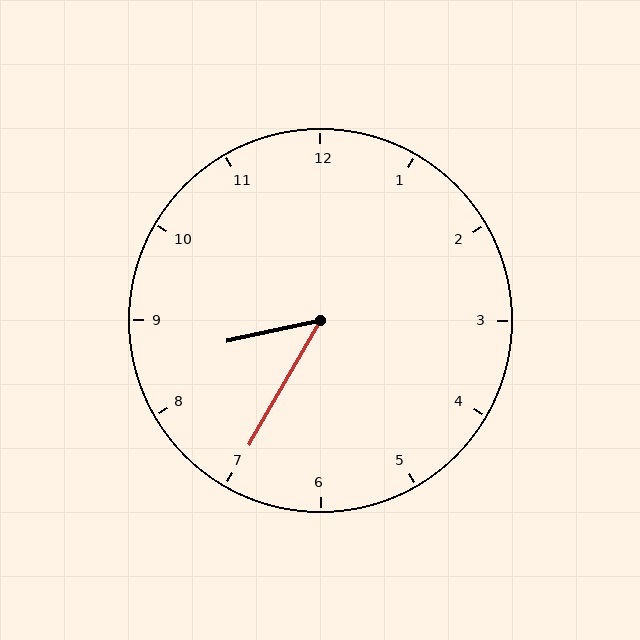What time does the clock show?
8:35.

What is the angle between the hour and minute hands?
Approximately 48 degrees.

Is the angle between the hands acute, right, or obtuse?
It is acute.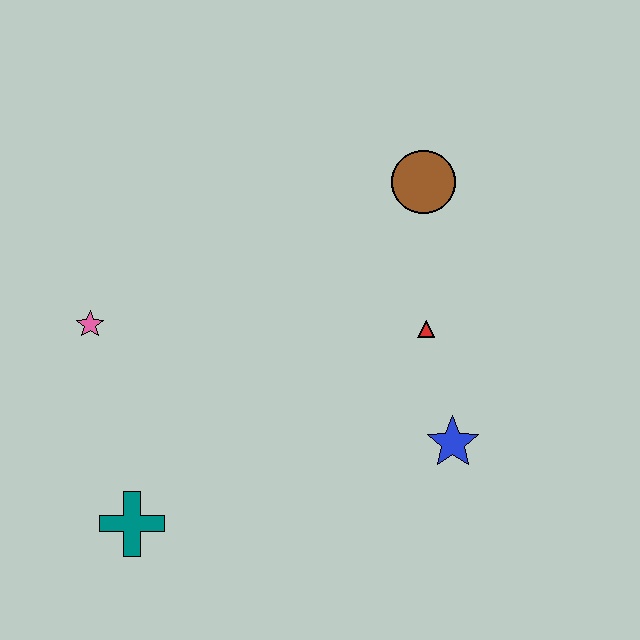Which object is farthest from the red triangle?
The teal cross is farthest from the red triangle.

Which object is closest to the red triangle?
The blue star is closest to the red triangle.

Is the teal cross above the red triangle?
No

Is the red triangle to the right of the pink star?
Yes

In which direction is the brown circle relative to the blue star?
The brown circle is above the blue star.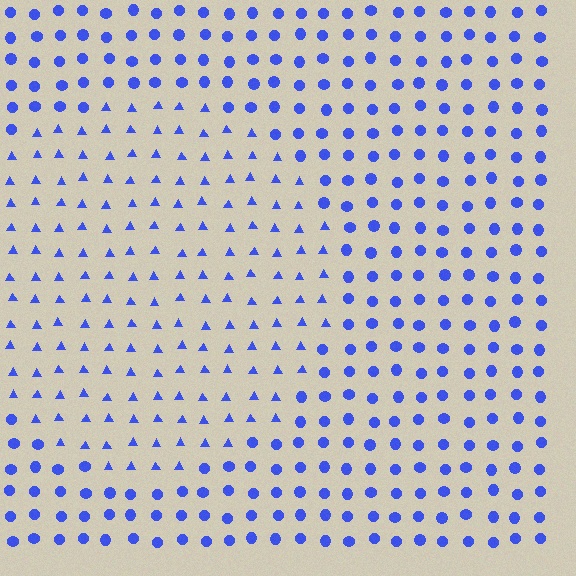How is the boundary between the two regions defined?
The boundary is defined by a change in element shape: triangles inside vs. circles outside. All elements share the same color and spacing.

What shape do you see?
I see a circle.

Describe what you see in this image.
The image is filled with small blue elements arranged in a uniform grid. A circle-shaped region contains triangles, while the surrounding area contains circles. The boundary is defined purely by the change in element shape.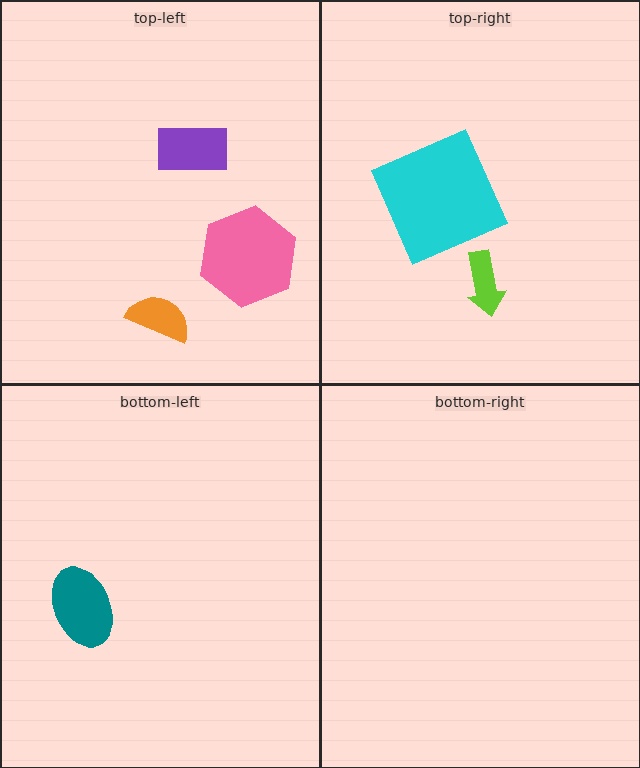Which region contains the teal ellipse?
The bottom-left region.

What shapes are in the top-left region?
The purple rectangle, the orange semicircle, the pink hexagon.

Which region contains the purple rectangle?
The top-left region.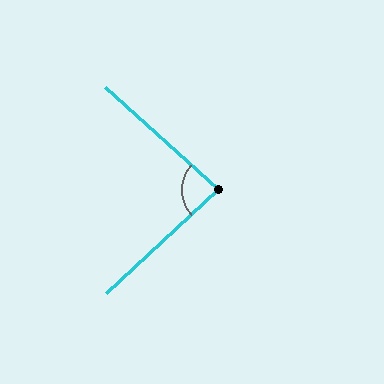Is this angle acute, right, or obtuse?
It is acute.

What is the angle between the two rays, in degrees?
Approximately 85 degrees.